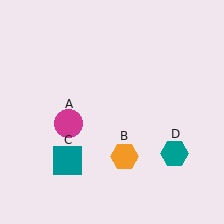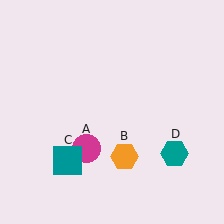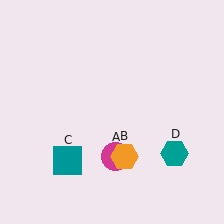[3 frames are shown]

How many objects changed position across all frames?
1 object changed position: magenta circle (object A).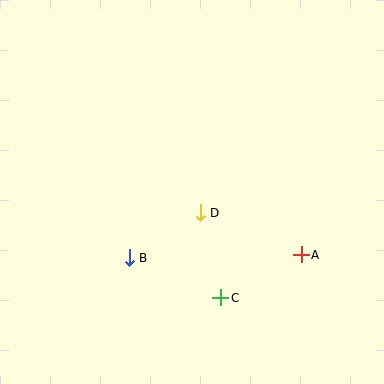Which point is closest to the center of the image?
Point D at (200, 213) is closest to the center.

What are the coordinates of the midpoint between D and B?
The midpoint between D and B is at (165, 235).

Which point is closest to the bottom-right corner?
Point A is closest to the bottom-right corner.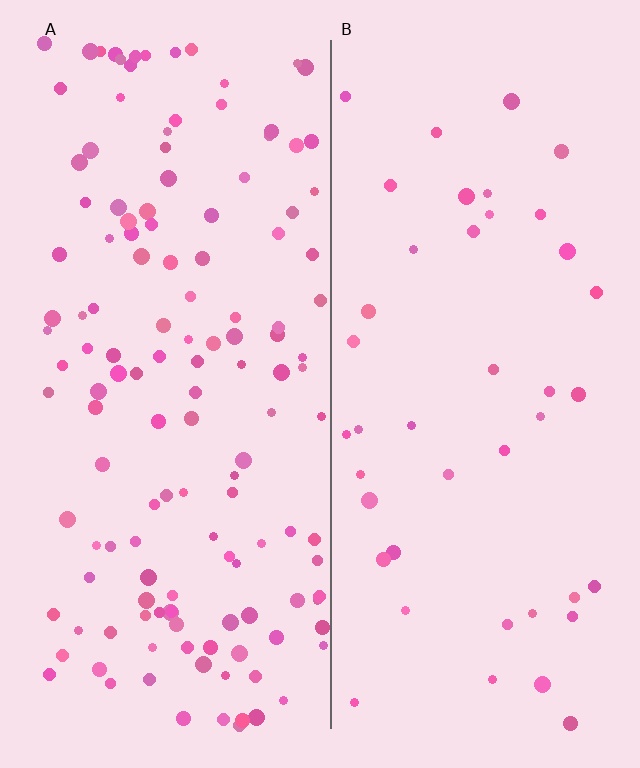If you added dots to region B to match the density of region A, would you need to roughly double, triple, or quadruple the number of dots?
Approximately triple.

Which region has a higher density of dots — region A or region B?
A (the left).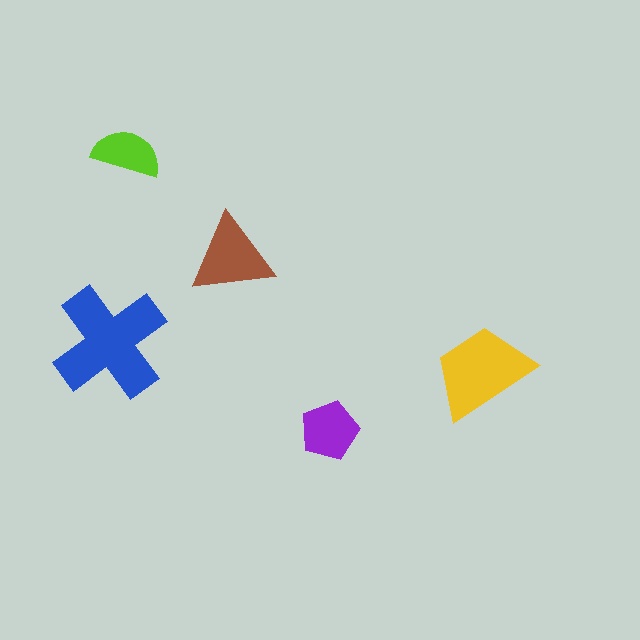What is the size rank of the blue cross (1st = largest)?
1st.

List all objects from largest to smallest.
The blue cross, the yellow trapezoid, the brown triangle, the purple pentagon, the lime semicircle.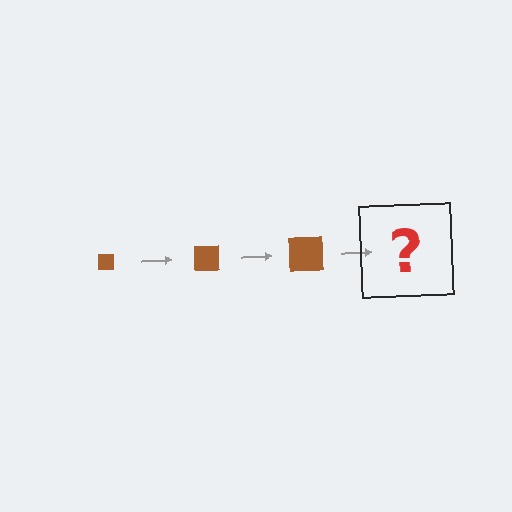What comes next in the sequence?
The next element should be a brown square, larger than the previous one.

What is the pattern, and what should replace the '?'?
The pattern is that the square gets progressively larger each step. The '?' should be a brown square, larger than the previous one.